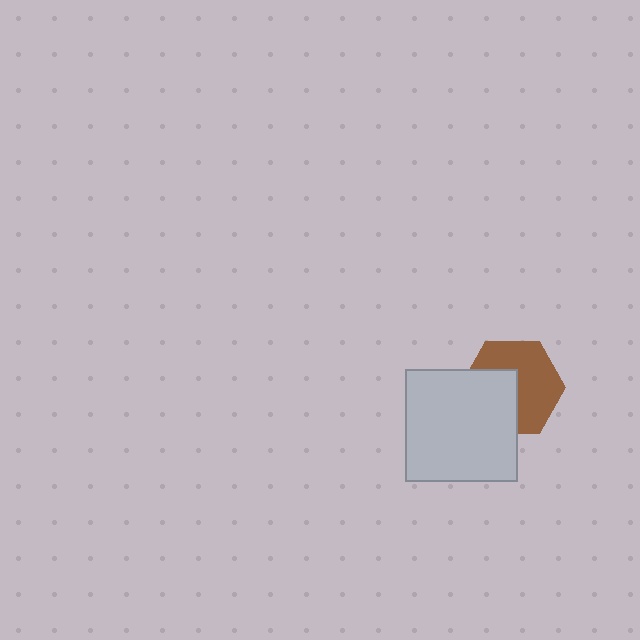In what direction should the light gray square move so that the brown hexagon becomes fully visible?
The light gray square should move toward the lower-left. That is the shortest direction to clear the overlap and leave the brown hexagon fully visible.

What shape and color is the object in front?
The object in front is a light gray square.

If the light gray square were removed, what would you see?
You would see the complete brown hexagon.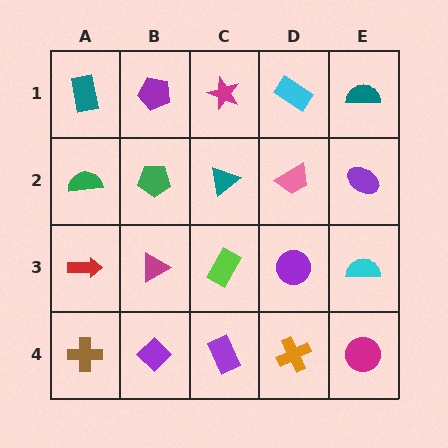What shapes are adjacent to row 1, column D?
A pink trapezoid (row 2, column D), a magenta star (row 1, column C), a teal semicircle (row 1, column E).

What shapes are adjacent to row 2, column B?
A purple pentagon (row 1, column B), a magenta triangle (row 3, column B), a green semicircle (row 2, column A), a teal triangle (row 2, column C).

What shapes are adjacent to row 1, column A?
A green semicircle (row 2, column A), a purple pentagon (row 1, column B).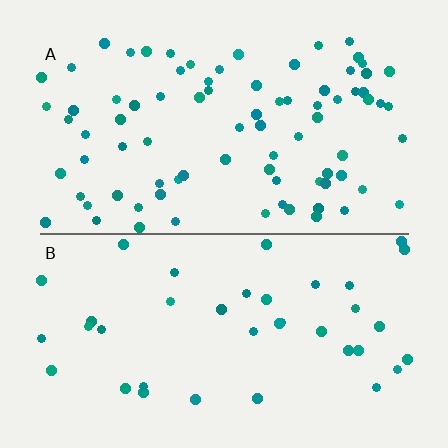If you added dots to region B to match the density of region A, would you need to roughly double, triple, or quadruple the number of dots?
Approximately double.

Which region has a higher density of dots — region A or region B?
A (the top).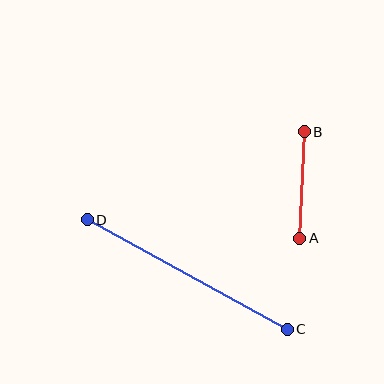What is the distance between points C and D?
The distance is approximately 228 pixels.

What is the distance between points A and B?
The distance is approximately 107 pixels.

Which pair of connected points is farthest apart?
Points C and D are farthest apart.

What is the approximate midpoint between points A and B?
The midpoint is at approximately (302, 185) pixels.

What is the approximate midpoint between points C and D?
The midpoint is at approximately (187, 275) pixels.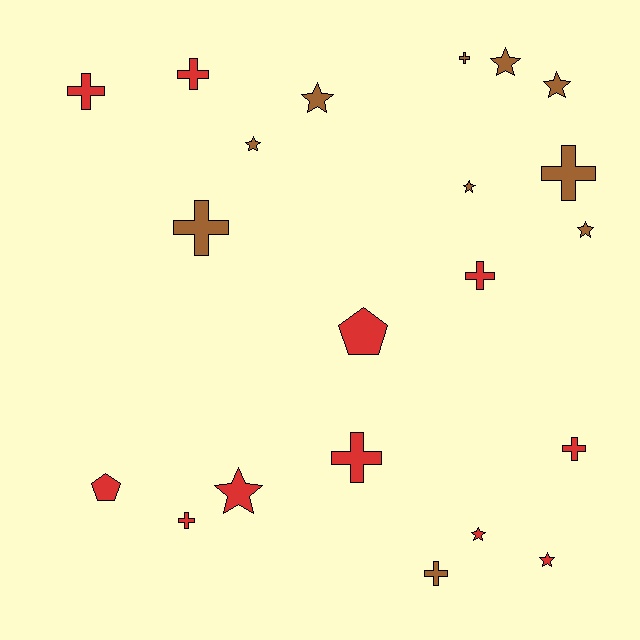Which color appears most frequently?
Red, with 11 objects.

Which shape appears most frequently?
Cross, with 10 objects.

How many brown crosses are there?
There are 4 brown crosses.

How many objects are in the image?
There are 21 objects.